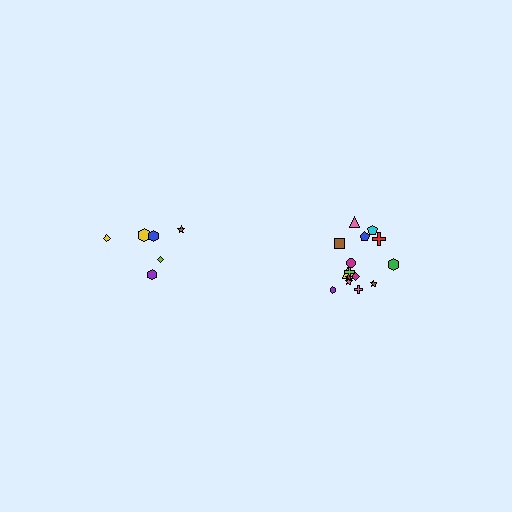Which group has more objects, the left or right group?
The right group.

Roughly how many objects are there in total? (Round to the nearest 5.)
Roughly 20 objects in total.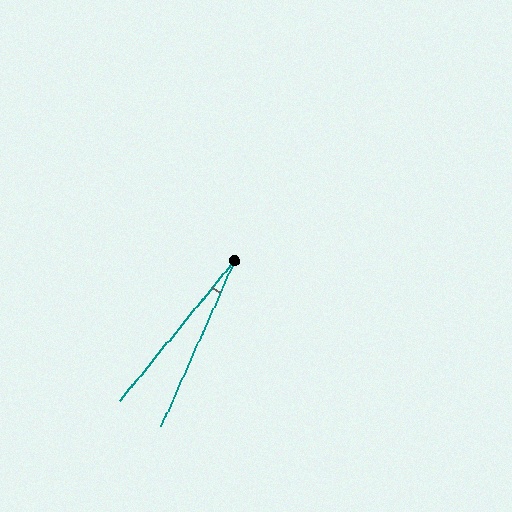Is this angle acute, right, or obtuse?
It is acute.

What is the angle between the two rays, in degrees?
Approximately 15 degrees.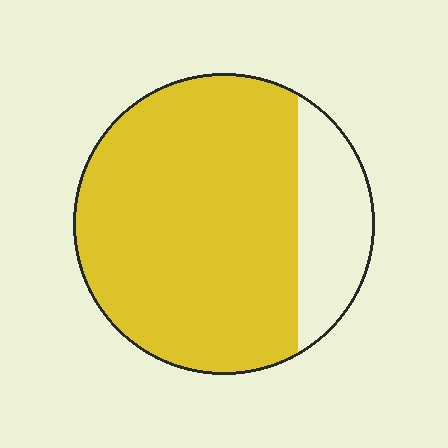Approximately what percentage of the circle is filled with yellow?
Approximately 80%.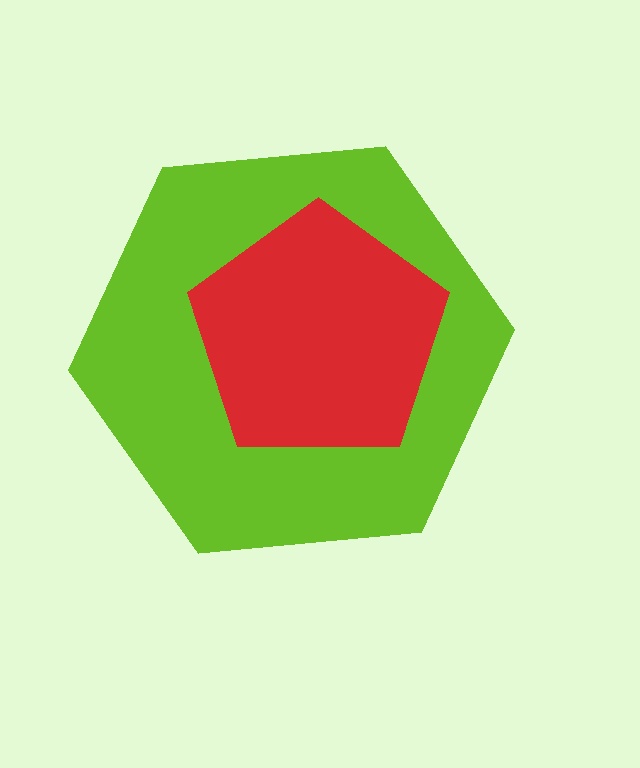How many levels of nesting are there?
2.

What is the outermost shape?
The lime hexagon.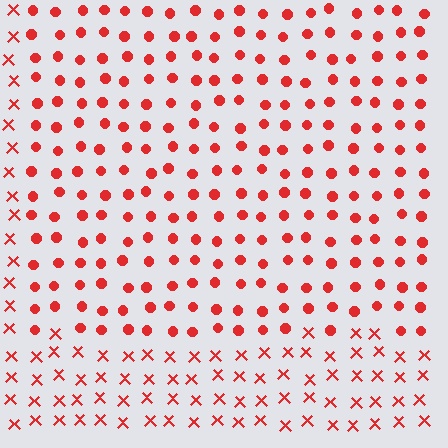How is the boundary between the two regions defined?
The boundary is defined by a change in element shape: circles inside vs. X marks outside. All elements share the same color and spacing.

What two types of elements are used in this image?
The image uses circles inside the rectangle region and X marks outside it.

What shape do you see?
I see a rectangle.